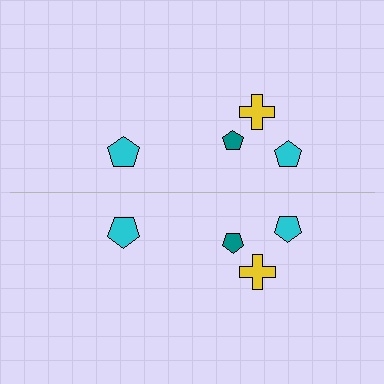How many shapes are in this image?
There are 8 shapes in this image.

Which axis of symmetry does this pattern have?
The pattern has a horizontal axis of symmetry running through the center of the image.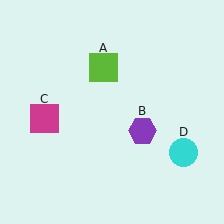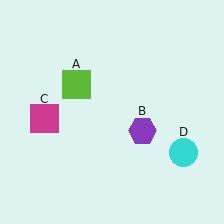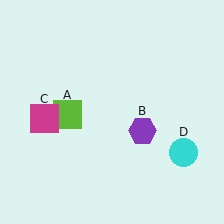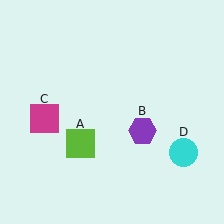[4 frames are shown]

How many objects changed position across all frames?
1 object changed position: lime square (object A).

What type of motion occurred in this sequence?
The lime square (object A) rotated counterclockwise around the center of the scene.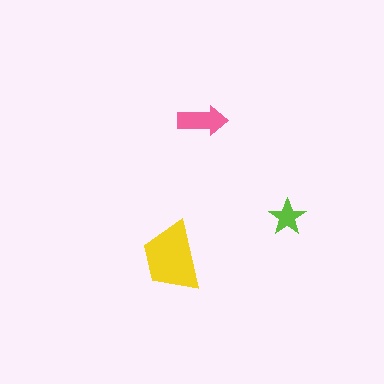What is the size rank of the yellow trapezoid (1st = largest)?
1st.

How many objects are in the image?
There are 3 objects in the image.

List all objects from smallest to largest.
The lime star, the pink arrow, the yellow trapezoid.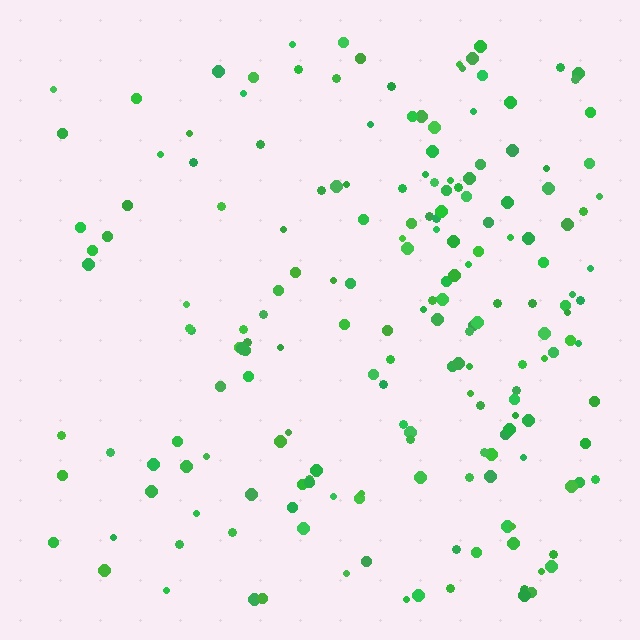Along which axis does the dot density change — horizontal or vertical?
Horizontal.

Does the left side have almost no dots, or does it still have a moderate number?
Still a moderate number, just noticeably fewer than the right.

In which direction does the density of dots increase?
From left to right, with the right side densest.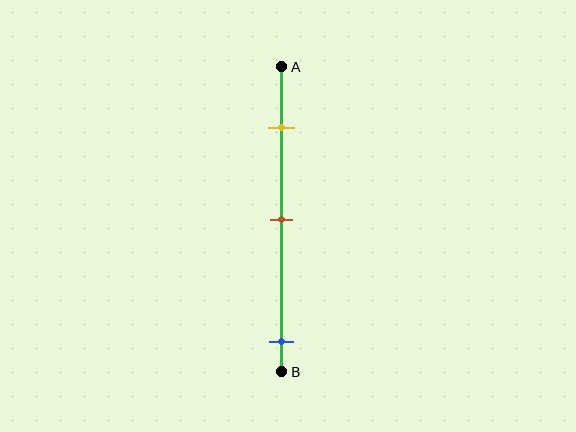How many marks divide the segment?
There are 3 marks dividing the segment.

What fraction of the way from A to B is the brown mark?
The brown mark is approximately 50% (0.5) of the way from A to B.